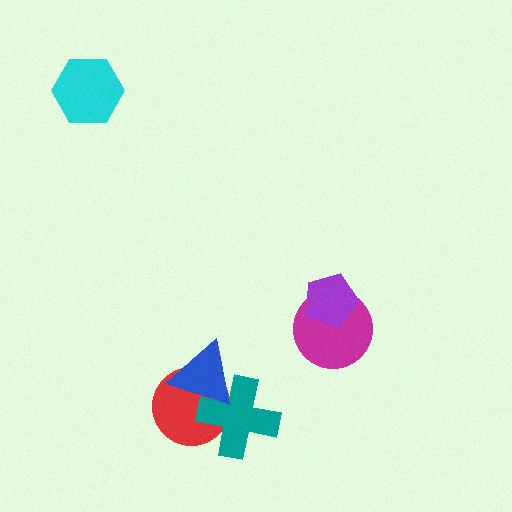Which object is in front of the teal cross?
The blue triangle is in front of the teal cross.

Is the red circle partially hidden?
Yes, it is partially covered by another shape.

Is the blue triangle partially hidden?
No, no other shape covers it.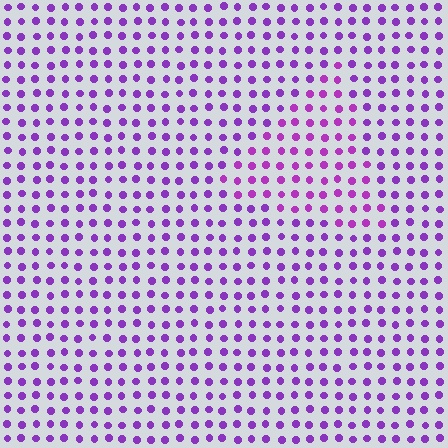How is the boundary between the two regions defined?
The boundary is defined purely by a slight shift in hue (about 18 degrees). Spacing, size, and orientation are identical on both sides.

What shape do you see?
I see a triangle.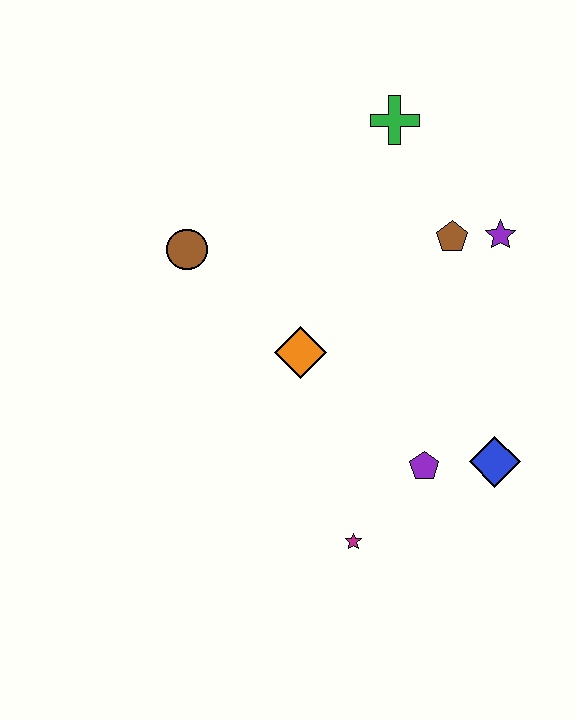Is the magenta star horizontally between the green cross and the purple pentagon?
No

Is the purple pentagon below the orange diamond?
Yes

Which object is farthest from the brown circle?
The blue diamond is farthest from the brown circle.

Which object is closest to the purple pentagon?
The blue diamond is closest to the purple pentagon.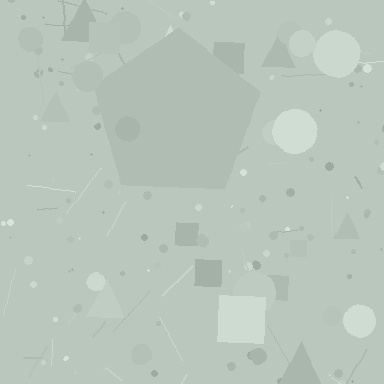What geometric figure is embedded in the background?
A pentagon is embedded in the background.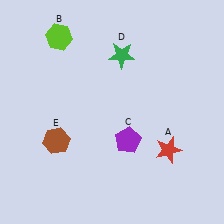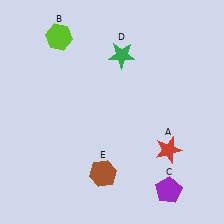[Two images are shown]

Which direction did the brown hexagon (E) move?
The brown hexagon (E) moved right.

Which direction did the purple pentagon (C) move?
The purple pentagon (C) moved down.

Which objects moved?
The objects that moved are: the purple pentagon (C), the brown hexagon (E).